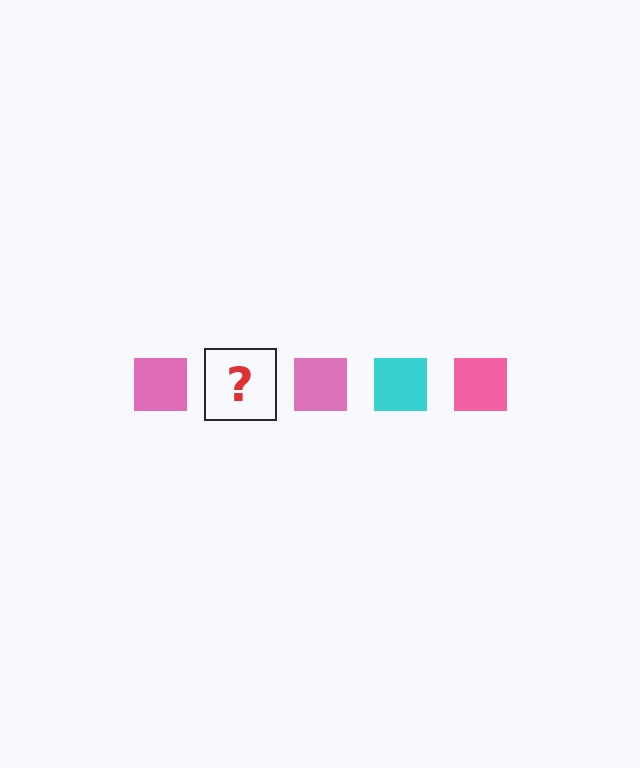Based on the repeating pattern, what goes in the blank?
The blank should be a cyan square.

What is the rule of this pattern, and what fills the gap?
The rule is that the pattern cycles through pink, cyan squares. The gap should be filled with a cyan square.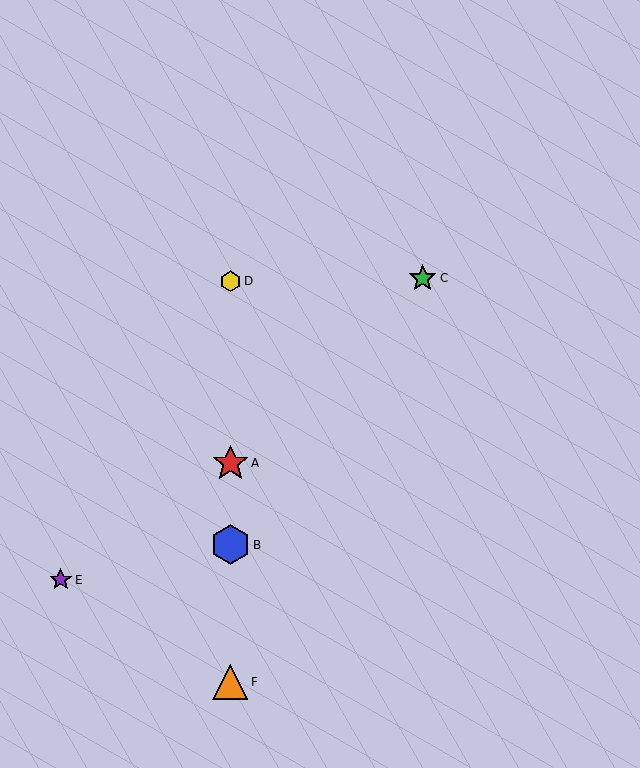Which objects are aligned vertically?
Objects A, B, D, F are aligned vertically.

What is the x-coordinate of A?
Object A is at x≈230.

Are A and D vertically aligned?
Yes, both are at x≈230.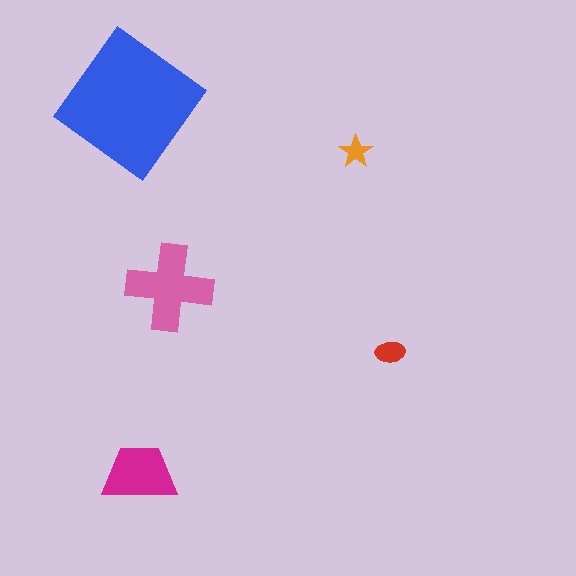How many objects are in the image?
There are 5 objects in the image.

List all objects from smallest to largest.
The orange star, the red ellipse, the magenta trapezoid, the pink cross, the blue diamond.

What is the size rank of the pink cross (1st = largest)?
2nd.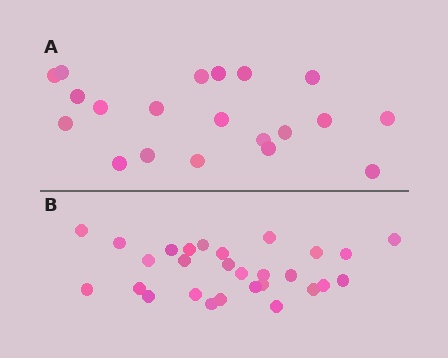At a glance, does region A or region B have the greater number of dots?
Region B (the bottom region) has more dots.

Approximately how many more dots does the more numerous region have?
Region B has roughly 8 or so more dots than region A.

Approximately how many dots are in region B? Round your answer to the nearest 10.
About 30 dots. (The exact count is 28, which rounds to 30.)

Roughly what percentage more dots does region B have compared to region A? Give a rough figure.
About 40% more.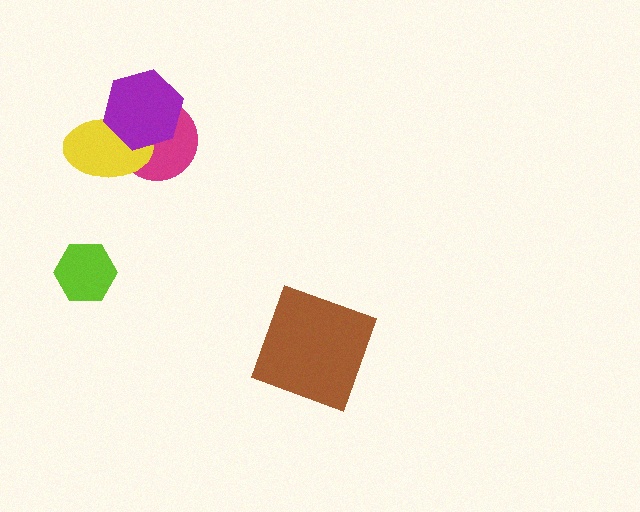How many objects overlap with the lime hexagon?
0 objects overlap with the lime hexagon.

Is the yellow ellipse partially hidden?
Yes, it is partially covered by another shape.